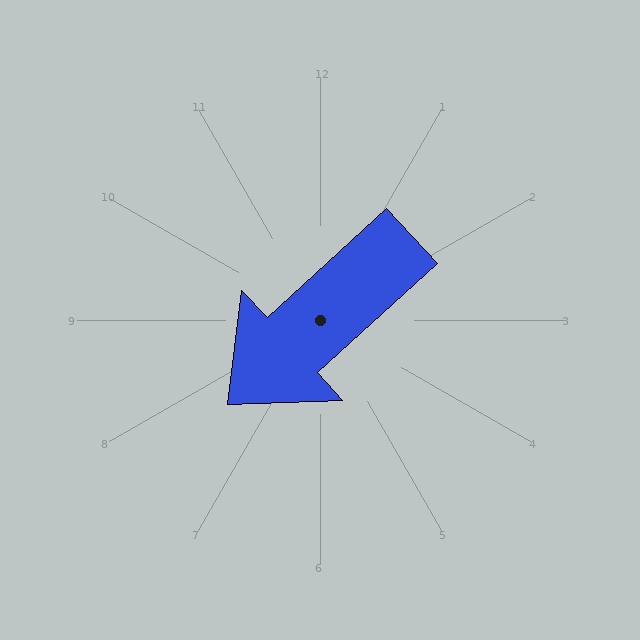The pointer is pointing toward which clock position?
Roughly 8 o'clock.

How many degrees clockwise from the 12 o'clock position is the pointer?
Approximately 228 degrees.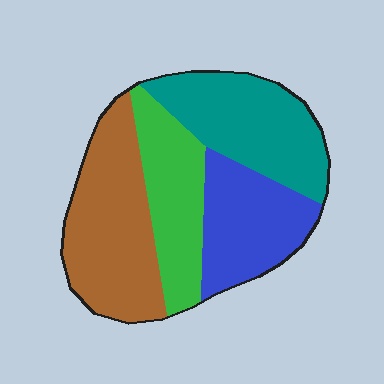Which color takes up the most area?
Brown, at roughly 30%.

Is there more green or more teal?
Teal.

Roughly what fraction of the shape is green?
Green covers 21% of the shape.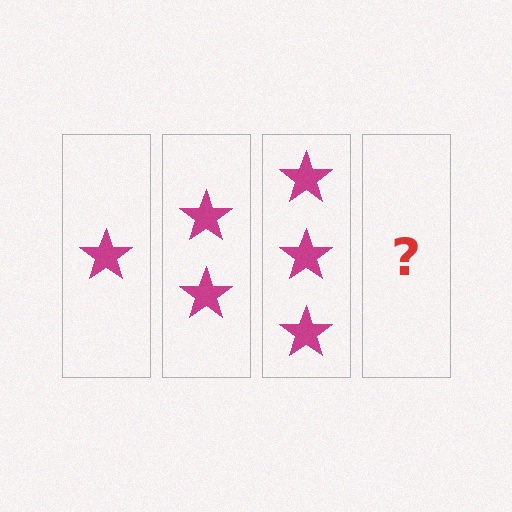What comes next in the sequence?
The next element should be 4 stars.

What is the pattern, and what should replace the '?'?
The pattern is that each step adds one more star. The '?' should be 4 stars.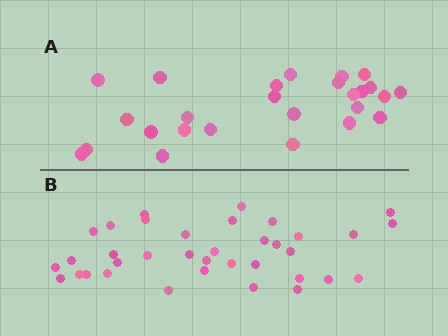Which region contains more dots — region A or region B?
Region B (the bottom region) has more dots.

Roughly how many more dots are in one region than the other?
Region B has roughly 10 or so more dots than region A.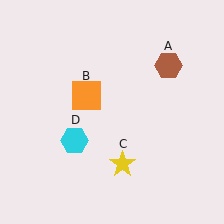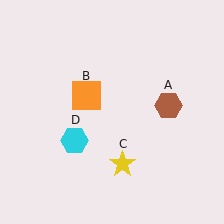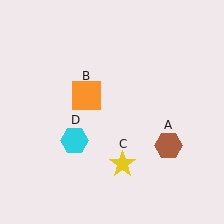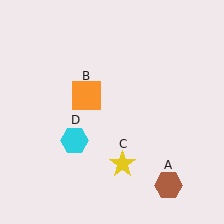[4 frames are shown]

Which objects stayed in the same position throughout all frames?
Orange square (object B) and yellow star (object C) and cyan hexagon (object D) remained stationary.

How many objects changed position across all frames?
1 object changed position: brown hexagon (object A).